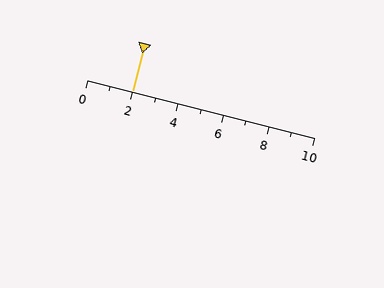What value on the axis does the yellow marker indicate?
The marker indicates approximately 2.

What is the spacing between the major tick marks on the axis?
The major ticks are spaced 2 apart.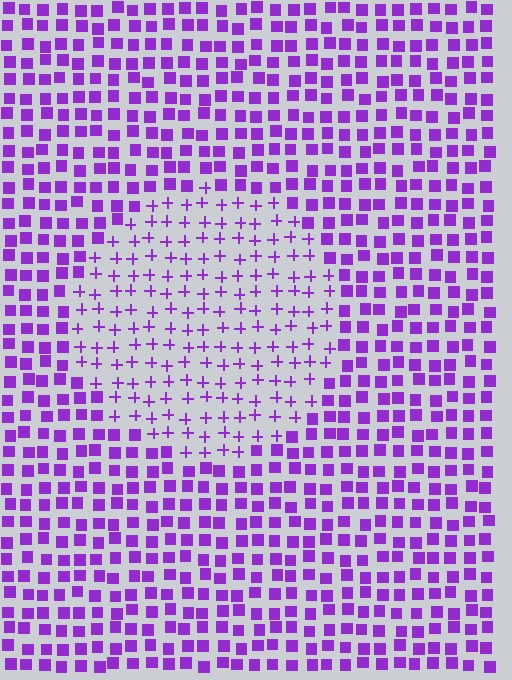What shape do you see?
I see a circle.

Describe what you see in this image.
The image is filled with small purple elements arranged in a uniform grid. A circle-shaped region contains plus signs, while the surrounding area contains squares. The boundary is defined purely by the change in element shape.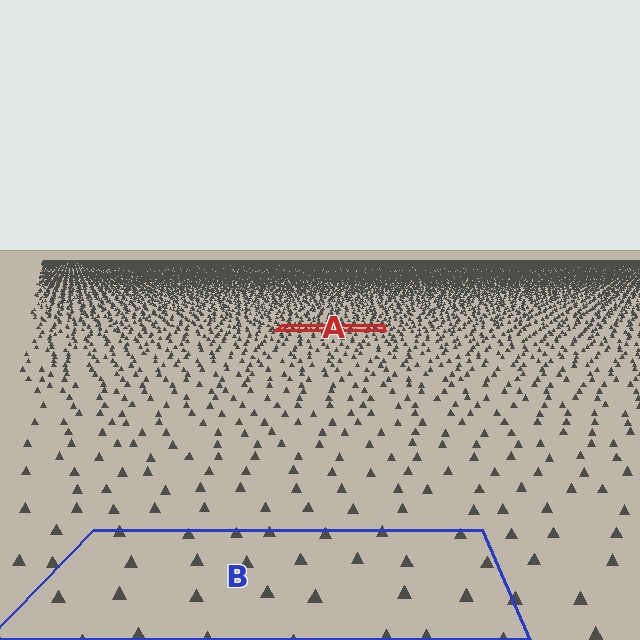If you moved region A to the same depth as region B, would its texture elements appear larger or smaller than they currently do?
They would appear larger. At a closer depth, the same texture elements are projected at a bigger on-screen size.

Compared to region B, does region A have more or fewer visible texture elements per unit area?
Region A has more texture elements per unit area — they are packed more densely because it is farther away.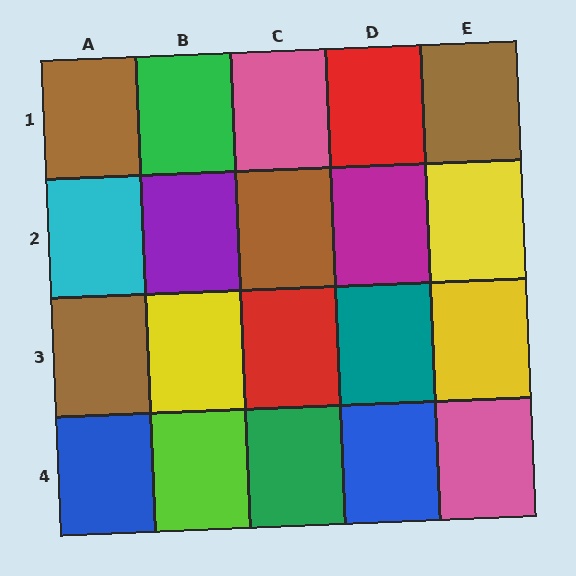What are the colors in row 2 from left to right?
Cyan, purple, brown, magenta, yellow.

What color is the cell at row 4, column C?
Green.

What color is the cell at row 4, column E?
Pink.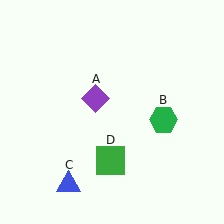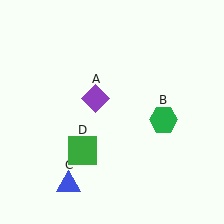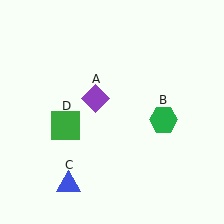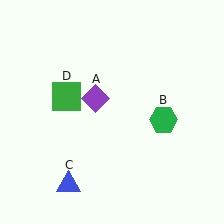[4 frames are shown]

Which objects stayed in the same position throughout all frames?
Purple diamond (object A) and green hexagon (object B) and blue triangle (object C) remained stationary.